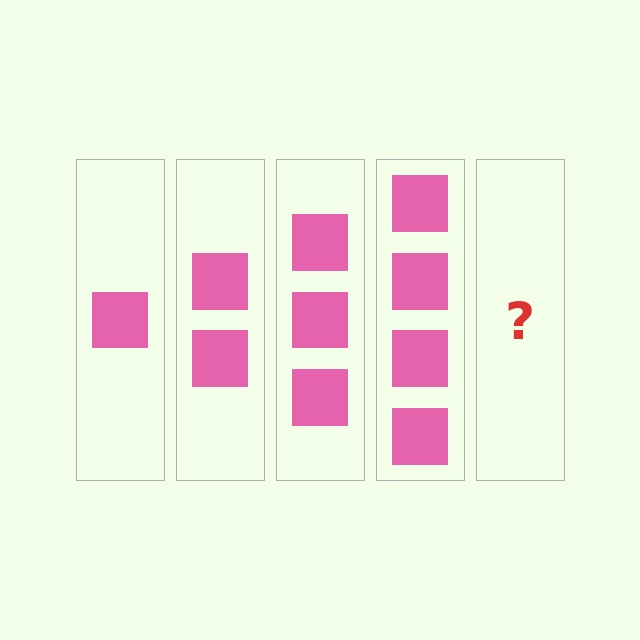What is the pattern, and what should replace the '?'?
The pattern is that each step adds one more square. The '?' should be 5 squares.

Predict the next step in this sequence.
The next step is 5 squares.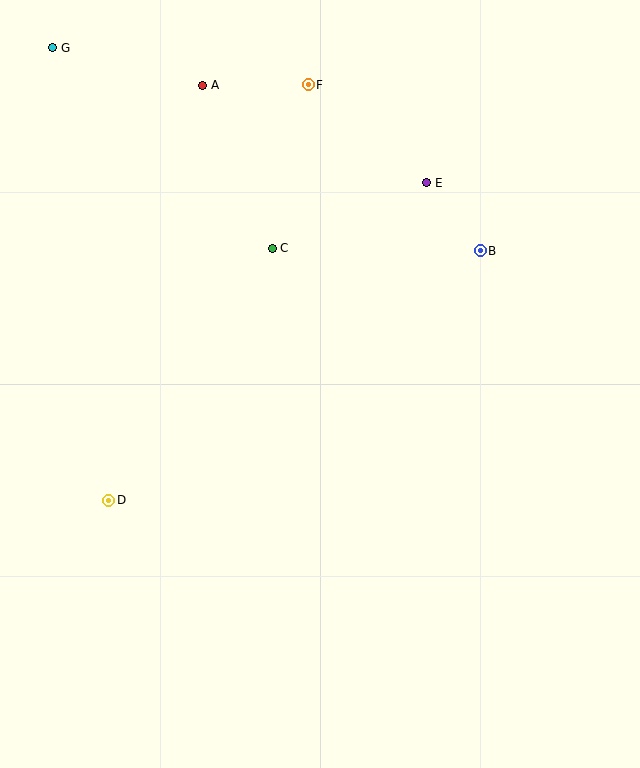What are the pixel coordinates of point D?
Point D is at (109, 500).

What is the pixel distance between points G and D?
The distance between G and D is 456 pixels.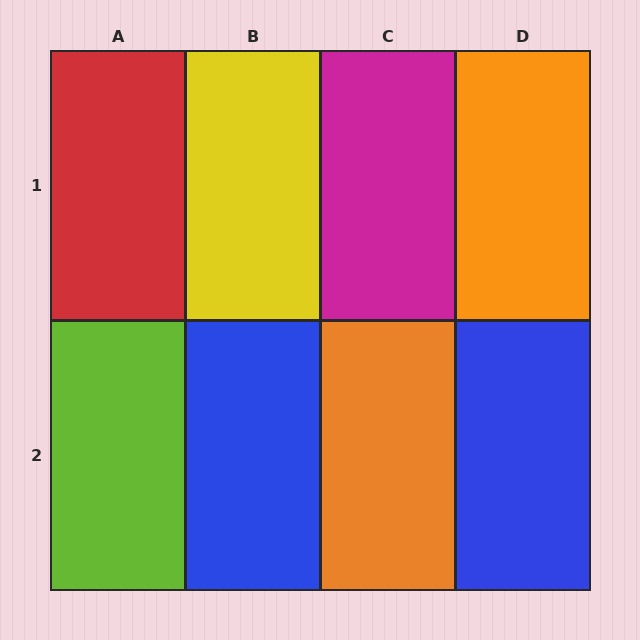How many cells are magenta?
1 cell is magenta.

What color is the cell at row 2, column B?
Blue.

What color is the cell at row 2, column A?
Lime.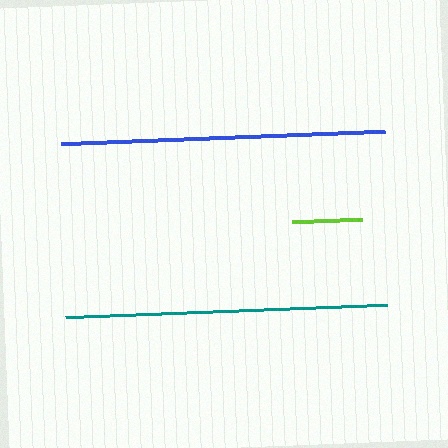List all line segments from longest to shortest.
From longest to shortest: blue, teal, lime.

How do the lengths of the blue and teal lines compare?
The blue and teal lines are approximately the same length.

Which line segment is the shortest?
The lime line is the shortest at approximately 71 pixels.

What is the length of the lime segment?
The lime segment is approximately 71 pixels long.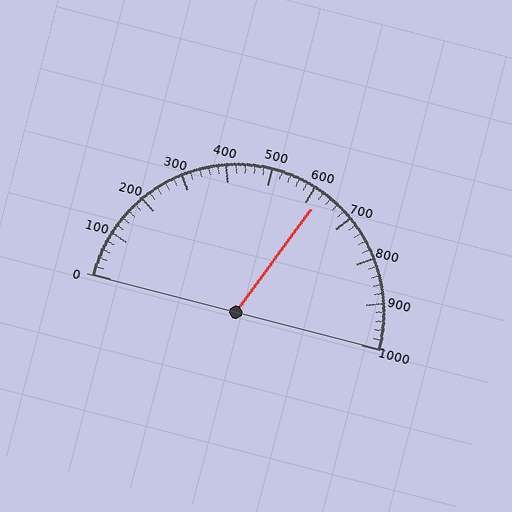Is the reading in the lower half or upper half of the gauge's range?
The reading is in the upper half of the range (0 to 1000).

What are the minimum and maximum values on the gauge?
The gauge ranges from 0 to 1000.